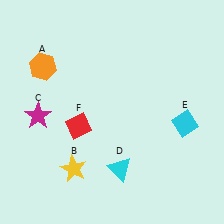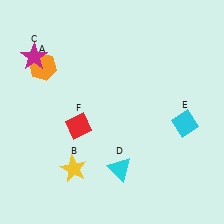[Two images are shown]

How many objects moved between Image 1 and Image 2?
1 object moved between the two images.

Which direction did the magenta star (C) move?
The magenta star (C) moved up.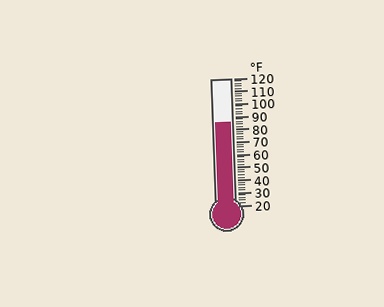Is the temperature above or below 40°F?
The temperature is above 40°F.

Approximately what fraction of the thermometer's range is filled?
The thermometer is filled to approximately 65% of its range.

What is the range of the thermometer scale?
The thermometer scale ranges from 20°F to 120°F.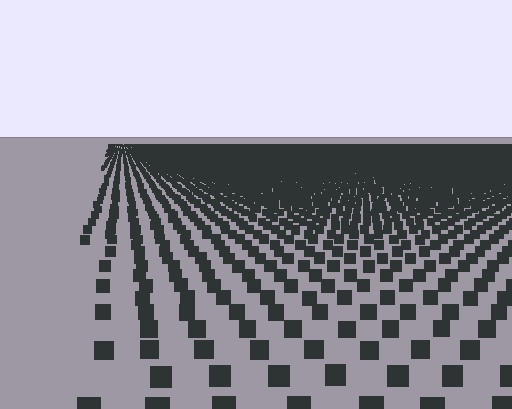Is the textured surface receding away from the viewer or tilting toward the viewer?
The surface is receding away from the viewer. Texture elements get smaller and denser toward the top.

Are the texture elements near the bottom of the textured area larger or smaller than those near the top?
Larger. Near the bottom, elements are closer to the viewer and appear at a bigger on-screen size.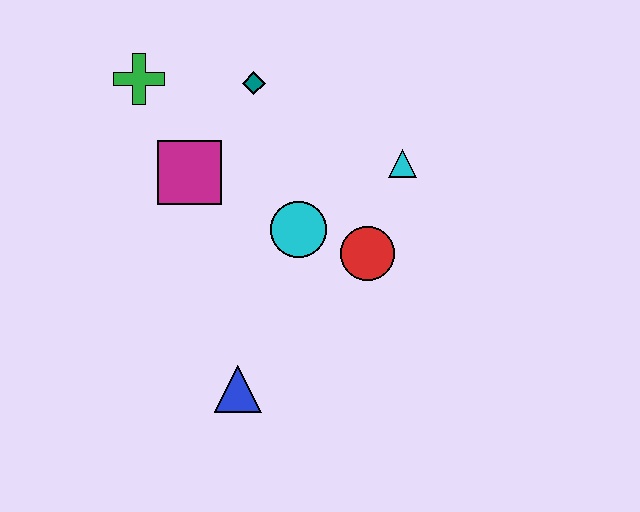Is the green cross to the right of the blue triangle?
No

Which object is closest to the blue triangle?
The cyan circle is closest to the blue triangle.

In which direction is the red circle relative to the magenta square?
The red circle is to the right of the magenta square.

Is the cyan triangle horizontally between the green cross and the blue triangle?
No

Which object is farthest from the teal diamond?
The blue triangle is farthest from the teal diamond.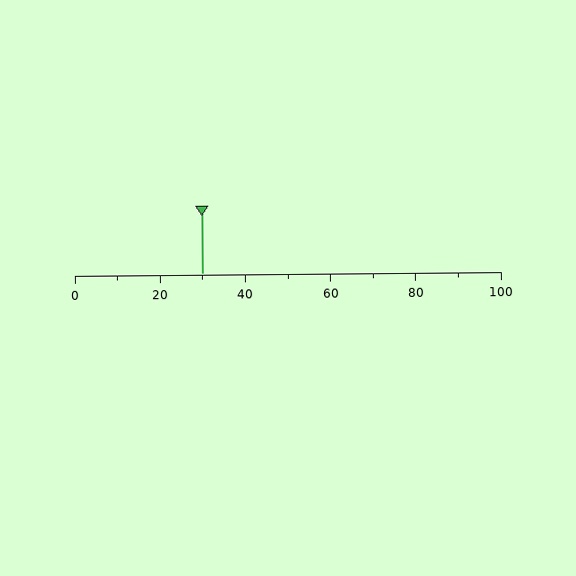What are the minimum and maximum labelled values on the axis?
The axis runs from 0 to 100.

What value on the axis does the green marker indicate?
The marker indicates approximately 30.